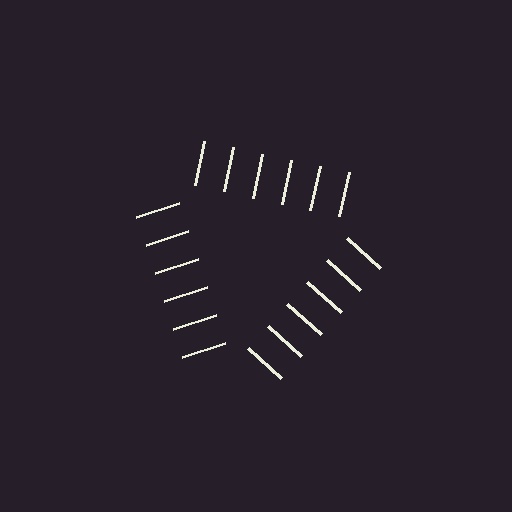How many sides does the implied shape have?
3 sides — the line-ends trace a triangle.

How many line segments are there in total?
18 — 6 along each of the 3 edges.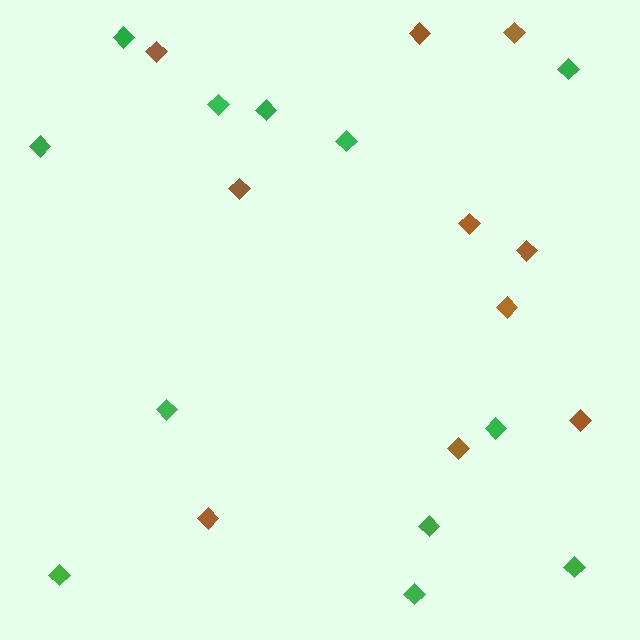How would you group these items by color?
There are 2 groups: one group of brown diamonds (10) and one group of green diamonds (12).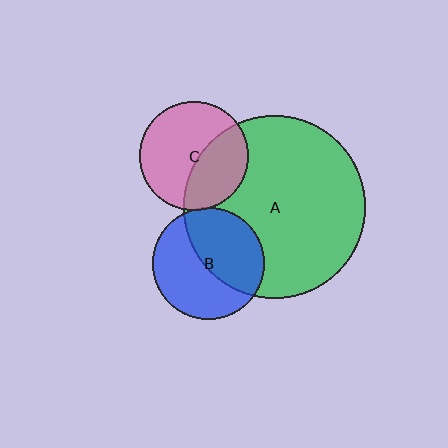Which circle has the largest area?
Circle A (green).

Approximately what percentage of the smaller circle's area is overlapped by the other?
Approximately 5%.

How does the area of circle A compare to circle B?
Approximately 2.6 times.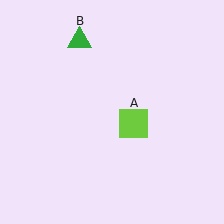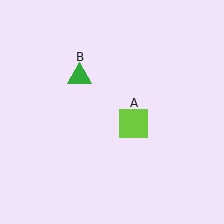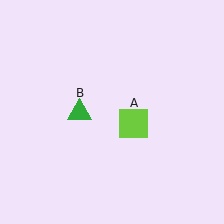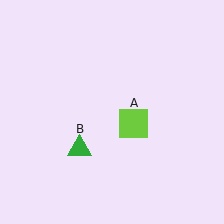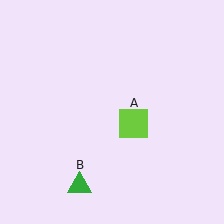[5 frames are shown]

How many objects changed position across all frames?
1 object changed position: green triangle (object B).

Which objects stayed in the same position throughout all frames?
Lime square (object A) remained stationary.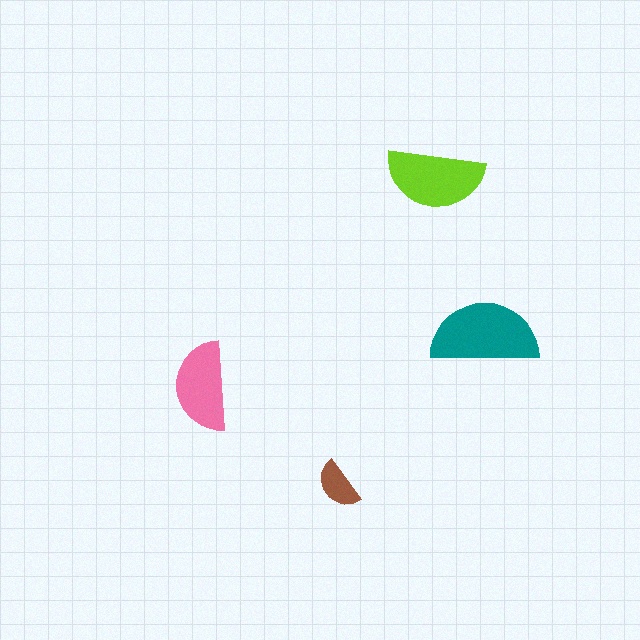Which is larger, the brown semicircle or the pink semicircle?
The pink one.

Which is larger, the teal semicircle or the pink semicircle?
The teal one.